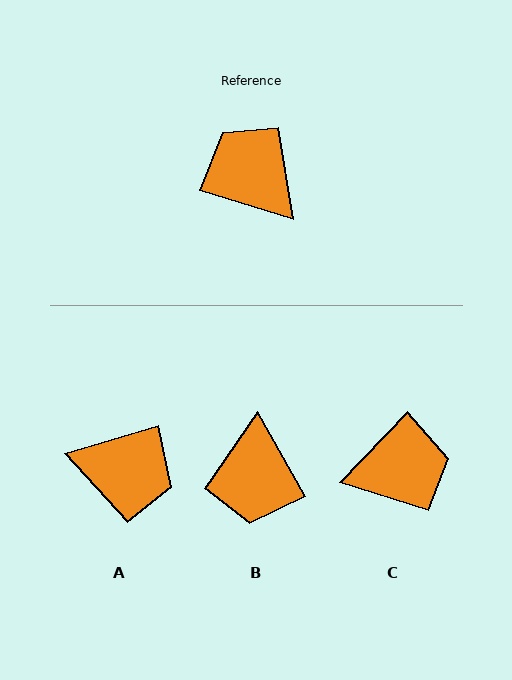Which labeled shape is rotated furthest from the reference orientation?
A, about 146 degrees away.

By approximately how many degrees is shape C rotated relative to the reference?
Approximately 117 degrees clockwise.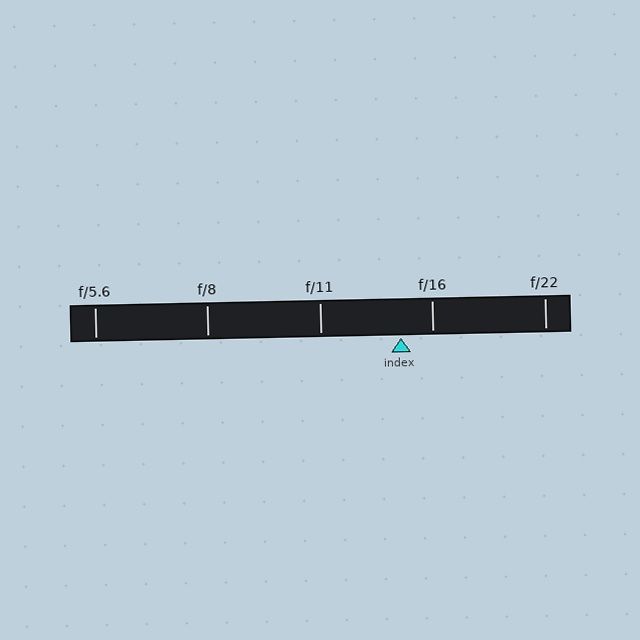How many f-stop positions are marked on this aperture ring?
There are 5 f-stop positions marked.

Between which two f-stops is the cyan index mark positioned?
The index mark is between f/11 and f/16.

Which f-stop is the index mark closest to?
The index mark is closest to f/16.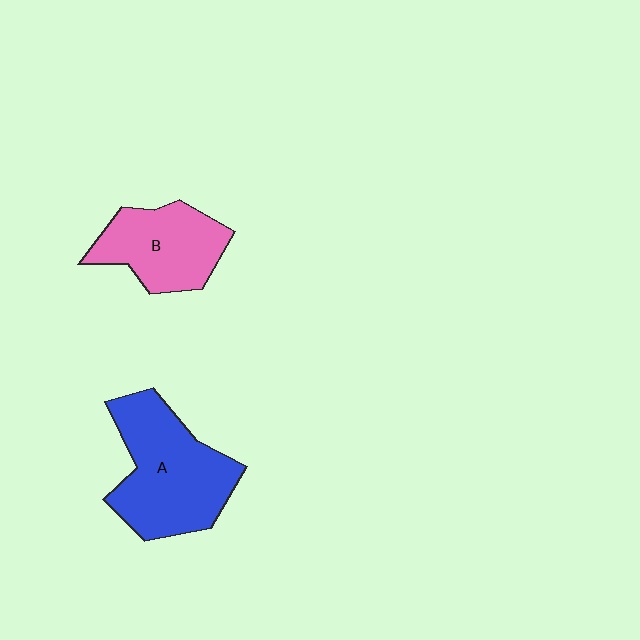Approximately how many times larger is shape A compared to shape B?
Approximately 1.4 times.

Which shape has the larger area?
Shape A (blue).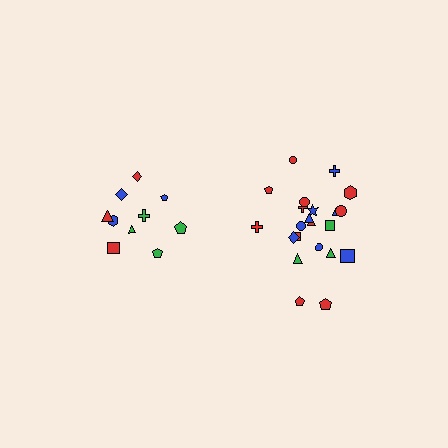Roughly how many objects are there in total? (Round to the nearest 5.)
Roughly 30 objects in total.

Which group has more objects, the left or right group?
The right group.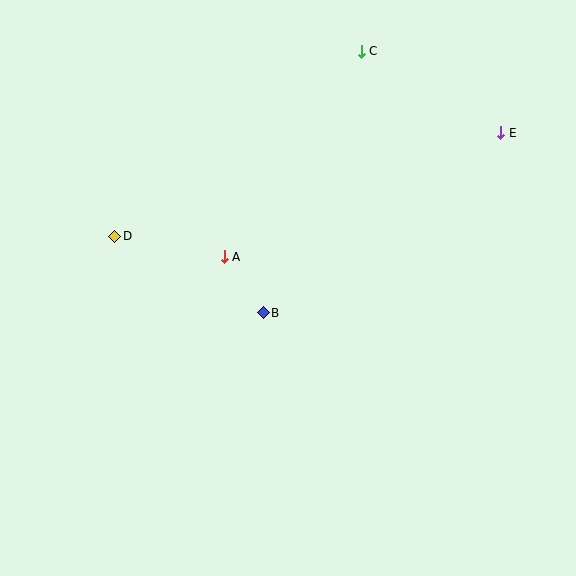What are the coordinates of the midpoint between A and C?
The midpoint between A and C is at (293, 154).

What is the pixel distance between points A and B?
The distance between A and B is 68 pixels.